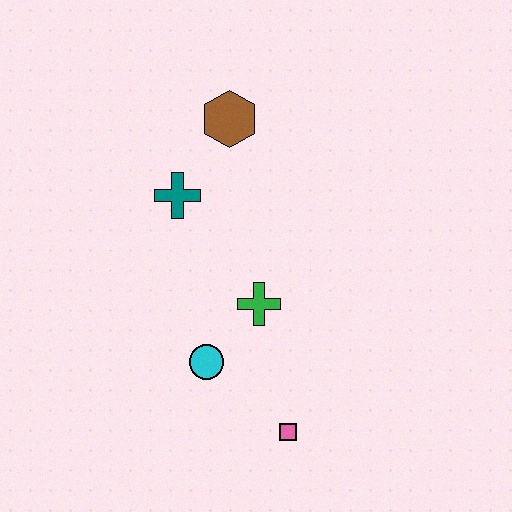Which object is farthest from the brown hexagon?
The pink square is farthest from the brown hexagon.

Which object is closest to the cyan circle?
The green cross is closest to the cyan circle.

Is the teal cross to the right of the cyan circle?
No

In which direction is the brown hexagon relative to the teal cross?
The brown hexagon is above the teal cross.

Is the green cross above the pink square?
Yes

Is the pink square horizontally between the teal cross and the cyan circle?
No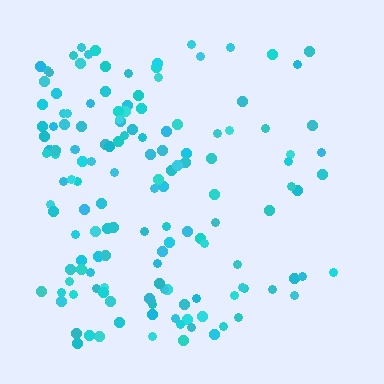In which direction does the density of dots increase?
From right to left, with the left side densest.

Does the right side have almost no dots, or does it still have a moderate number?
Still a moderate number, just noticeably fewer than the left.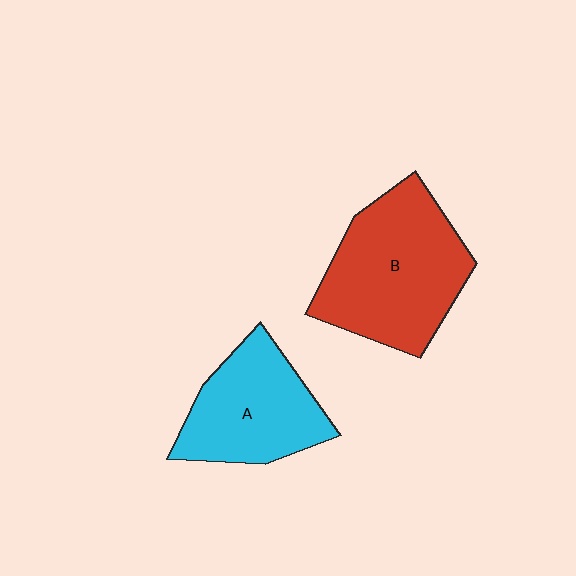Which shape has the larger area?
Shape B (red).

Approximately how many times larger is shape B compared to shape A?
Approximately 1.4 times.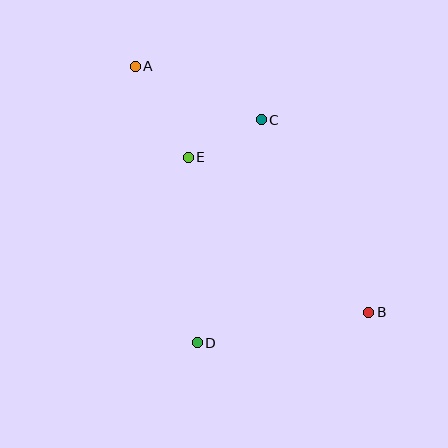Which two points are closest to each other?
Points C and E are closest to each other.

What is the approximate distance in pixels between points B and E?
The distance between B and E is approximately 238 pixels.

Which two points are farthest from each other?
Points A and B are farthest from each other.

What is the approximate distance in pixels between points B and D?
The distance between B and D is approximately 175 pixels.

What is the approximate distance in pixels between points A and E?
The distance between A and E is approximately 105 pixels.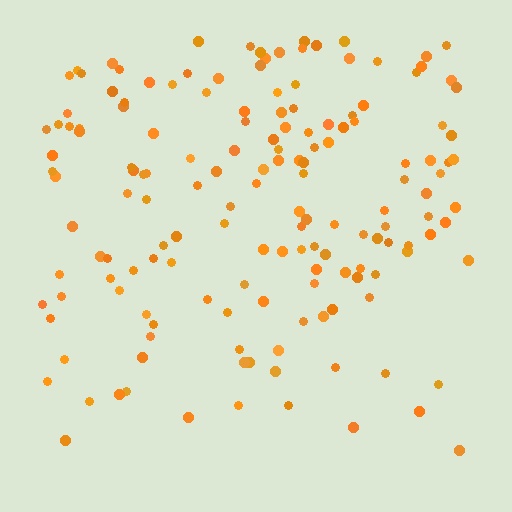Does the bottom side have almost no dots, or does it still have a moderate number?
Still a moderate number, just noticeably fewer than the top.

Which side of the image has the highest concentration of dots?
The top.